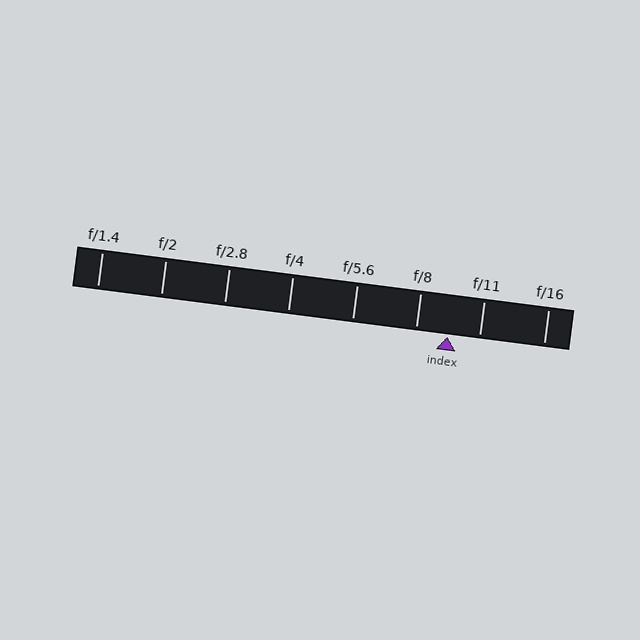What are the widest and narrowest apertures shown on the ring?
The widest aperture shown is f/1.4 and the narrowest is f/16.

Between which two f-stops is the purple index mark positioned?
The index mark is between f/8 and f/11.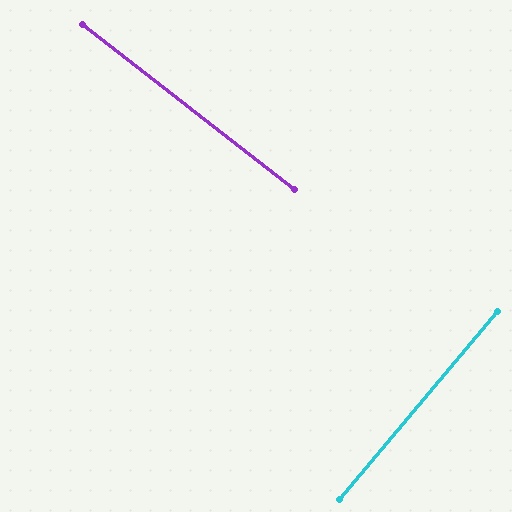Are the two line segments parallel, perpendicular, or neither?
Perpendicular — they meet at approximately 88°.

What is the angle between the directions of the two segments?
Approximately 88 degrees.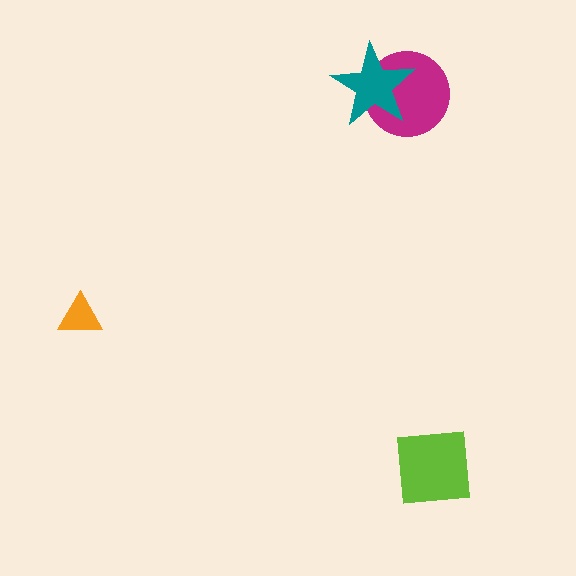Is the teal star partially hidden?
No, no other shape covers it.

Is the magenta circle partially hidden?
Yes, it is partially covered by another shape.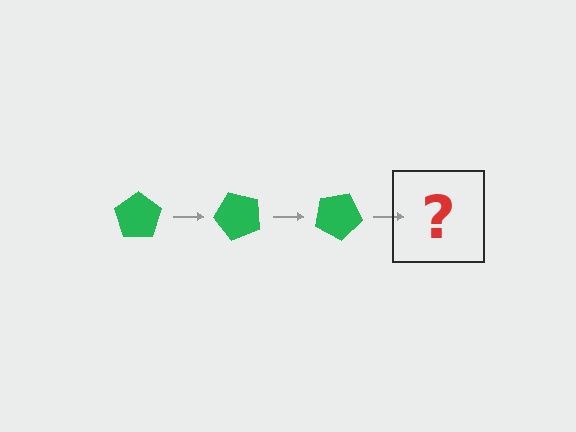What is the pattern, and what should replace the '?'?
The pattern is that the pentagon rotates 50 degrees each step. The '?' should be a green pentagon rotated 150 degrees.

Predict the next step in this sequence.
The next step is a green pentagon rotated 150 degrees.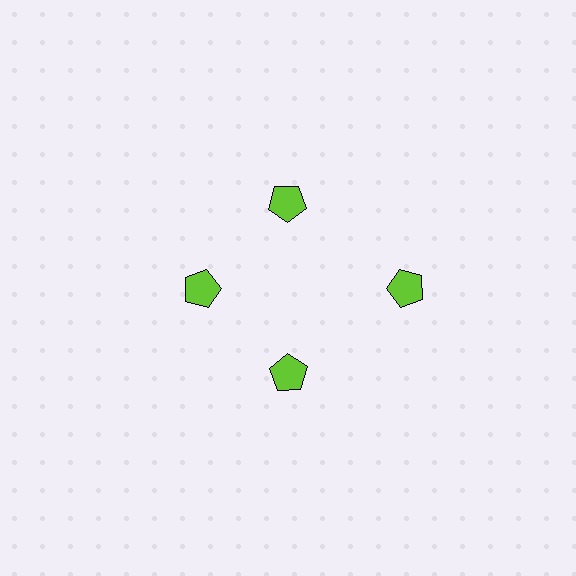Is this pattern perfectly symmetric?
No. The 4 lime pentagons are arranged in a ring, but one element near the 3 o'clock position is pushed outward from the center, breaking the 4-fold rotational symmetry.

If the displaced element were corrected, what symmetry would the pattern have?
It would have 4-fold rotational symmetry — the pattern would map onto itself every 90 degrees.